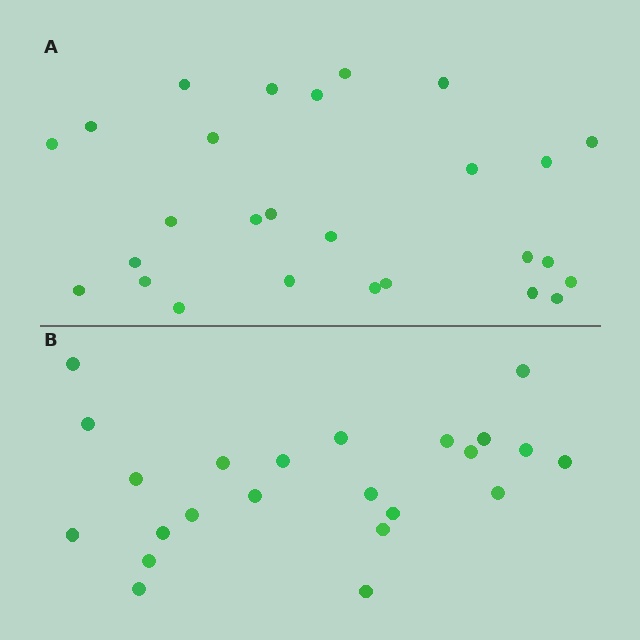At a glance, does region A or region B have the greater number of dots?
Region A (the top region) has more dots.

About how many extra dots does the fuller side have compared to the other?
Region A has about 4 more dots than region B.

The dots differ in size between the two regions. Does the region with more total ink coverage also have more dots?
No. Region B has more total ink coverage because its dots are larger, but region A actually contains more individual dots. Total area can be misleading — the number of items is what matters here.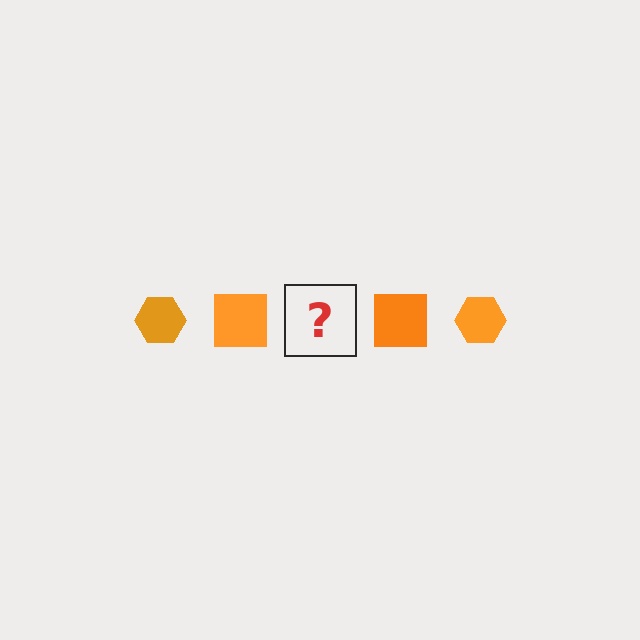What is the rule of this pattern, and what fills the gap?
The rule is that the pattern cycles through hexagon, square shapes in orange. The gap should be filled with an orange hexagon.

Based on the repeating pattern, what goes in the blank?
The blank should be an orange hexagon.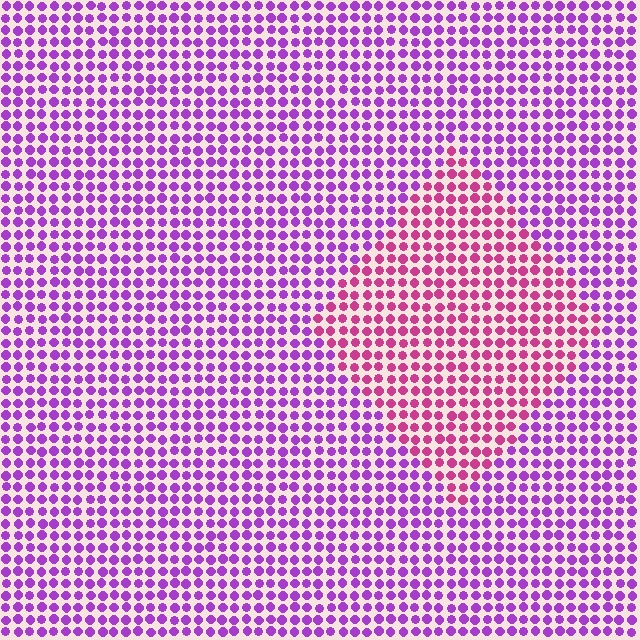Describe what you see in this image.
The image is filled with small purple elements in a uniform arrangement. A diamond-shaped region is visible where the elements are tinted to a slightly different hue, forming a subtle color boundary.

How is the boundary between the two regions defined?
The boundary is defined purely by a slight shift in hue (about 41 degrees). Spacing, size, and orientation are identical on both sides.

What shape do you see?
I see a diamond.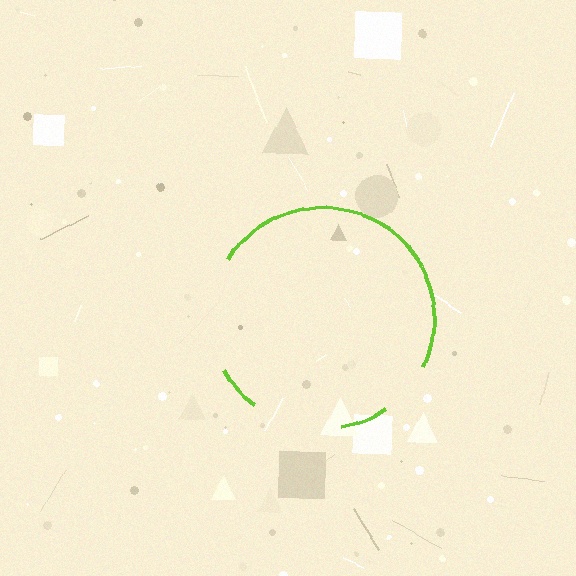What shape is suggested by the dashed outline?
The dashed outline suggests a circle.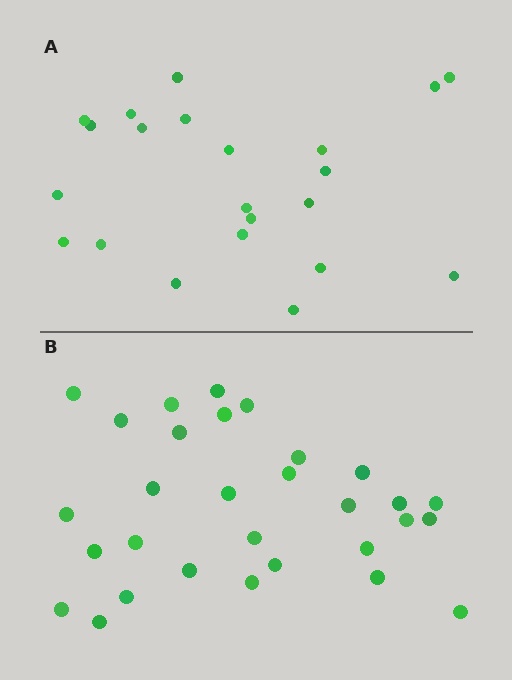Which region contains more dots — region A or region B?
Region B (the bottom region) has more dots.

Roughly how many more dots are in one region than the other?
Region B has roughly 8 or so more dots than region A.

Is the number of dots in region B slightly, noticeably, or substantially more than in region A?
Region B has noticeably more, but not dramatically so. The ratio is roughly 1.4 to 1.